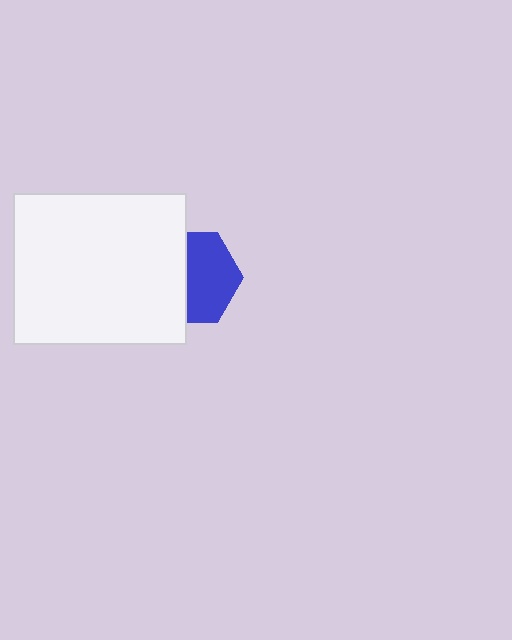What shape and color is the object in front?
The object in front is a white rectangle.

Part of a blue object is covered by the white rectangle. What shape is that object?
It is a hexagon.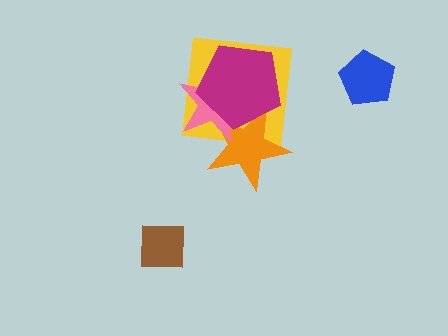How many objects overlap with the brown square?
0 objects overlap with the brown square.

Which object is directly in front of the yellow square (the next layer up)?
The orange star is directly in front of the yellow square.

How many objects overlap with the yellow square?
3 objects overlap with the yellow square.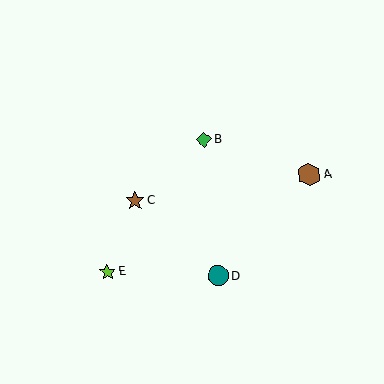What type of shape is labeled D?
Shape D is a teal circle.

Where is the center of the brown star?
The center of the brown star is at (135, 201).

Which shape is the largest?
The brown hexagon (labeled A) is the largest.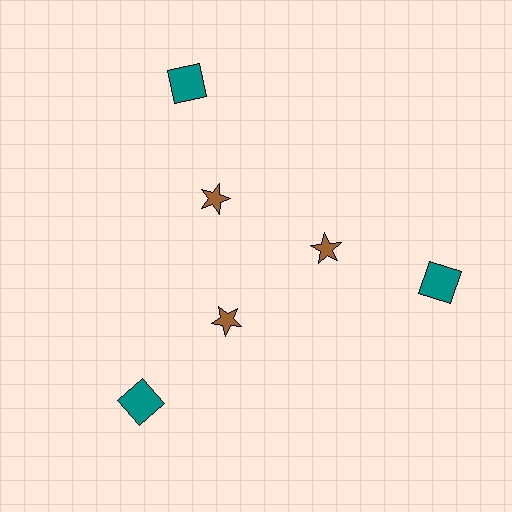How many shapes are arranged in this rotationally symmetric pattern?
There are 6 shapes, arranged in 3 groups of 2.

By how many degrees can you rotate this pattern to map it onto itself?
The pattern maps onto itself every 120 degrees of rotation.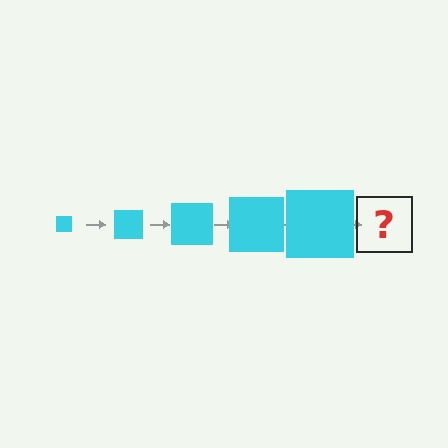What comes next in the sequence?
The next element should be a cyan square, larger than the previous one.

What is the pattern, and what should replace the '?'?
The pattern is that the square gets progressively larger each step. The '?' should be a cyan square, larger than the previous one.